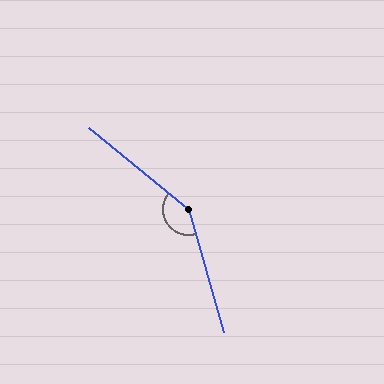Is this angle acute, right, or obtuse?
It is obtuse.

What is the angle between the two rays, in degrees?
Approximately 145 degrees.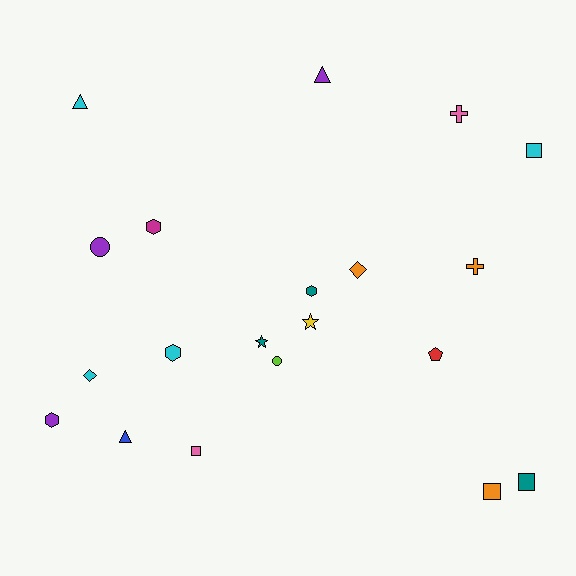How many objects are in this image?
There are 20 objects.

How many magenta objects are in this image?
There is 1 magenta object.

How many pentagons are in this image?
There is 1 pentagon.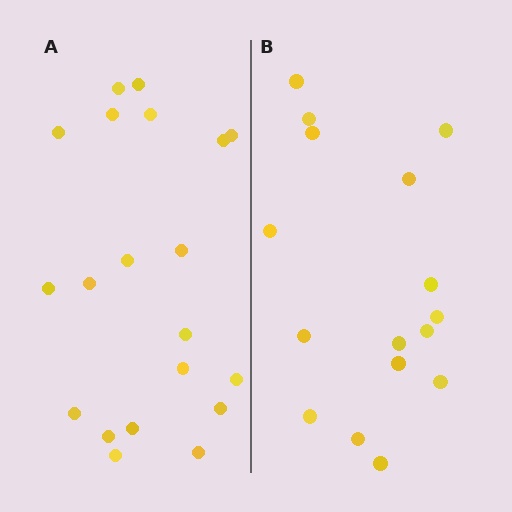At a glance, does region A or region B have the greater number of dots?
Region A (the left region) has more dots.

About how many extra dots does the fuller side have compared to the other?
Region A has about 4 more dots than region B.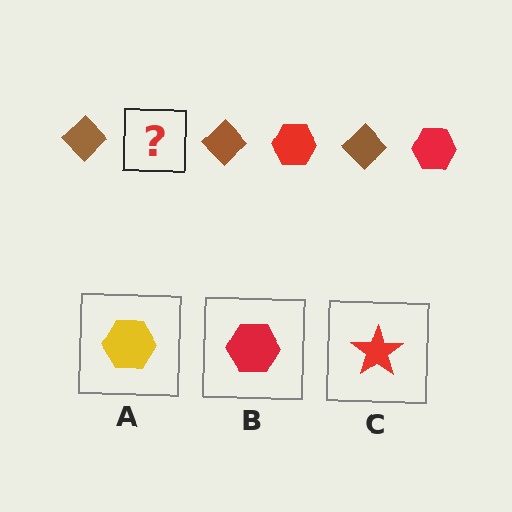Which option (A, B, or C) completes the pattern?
B.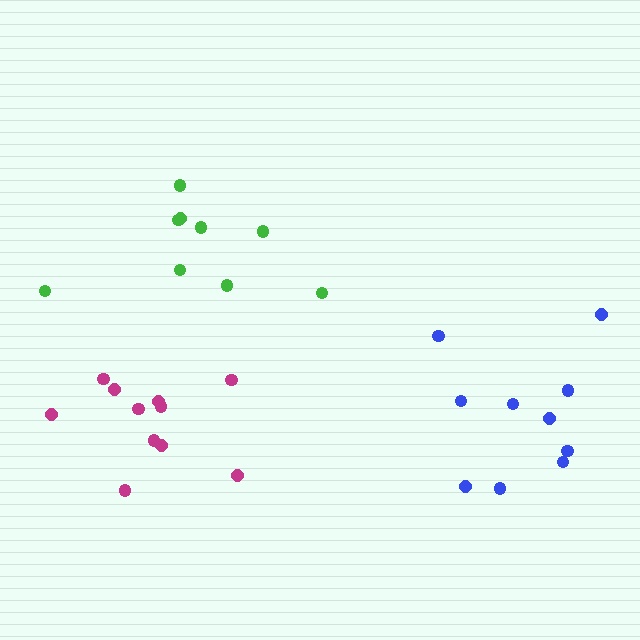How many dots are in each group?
Group 1: 9 dots, Group 2: 10 dots, Group 3: 11 dots (30 total).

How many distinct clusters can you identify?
There are 3 distinct clusters.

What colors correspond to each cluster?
The clusters are colored: green, blue, magenta.